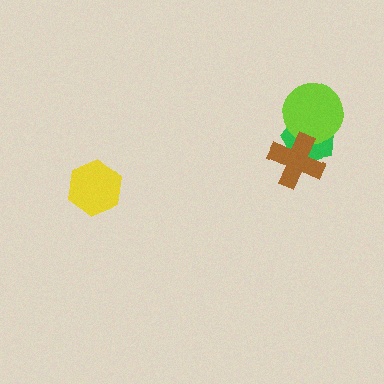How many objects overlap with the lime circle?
2 objects overlap with the lime circle.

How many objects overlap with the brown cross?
2 objects overlap with the brown cross.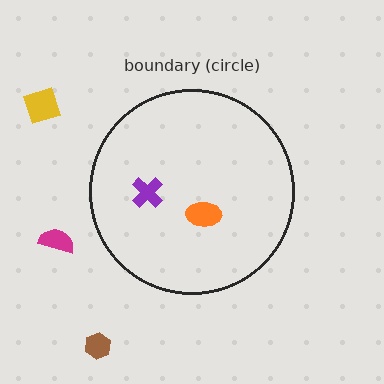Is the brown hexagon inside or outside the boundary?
Outside.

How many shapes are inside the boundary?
2 inside, 3 outside.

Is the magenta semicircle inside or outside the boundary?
Outside.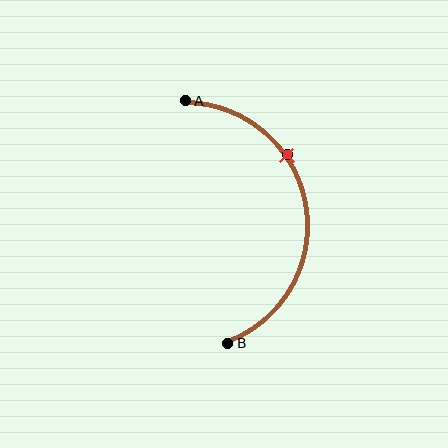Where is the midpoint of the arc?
The arc midpoint is the point on the curve farthest from the straight line joining A and B. It sits to the right of that line.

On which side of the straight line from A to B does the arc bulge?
The arc bulges to the right of the straight line connecting A and B.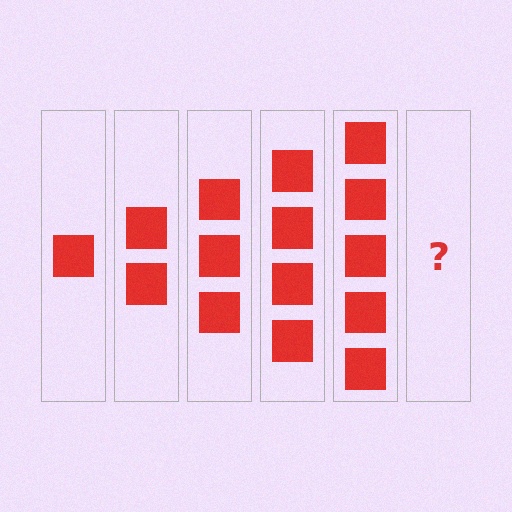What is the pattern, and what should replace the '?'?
The pattern is that each step adds one more square. The '?' should be 6 squares.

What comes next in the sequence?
The next element should be 6 squares.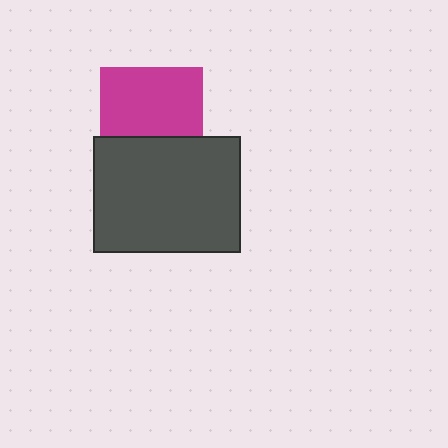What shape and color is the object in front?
The object in front is a dark gray rectangle.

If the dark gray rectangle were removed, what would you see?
You would see the complete magenta square.